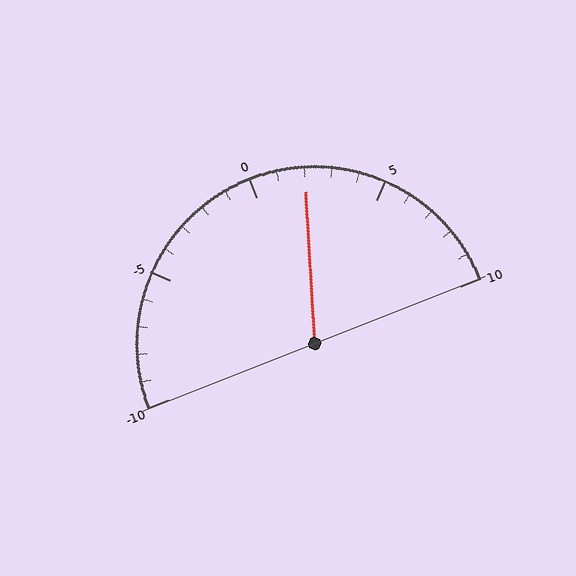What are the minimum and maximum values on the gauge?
The gauge ranges from -10 to 10.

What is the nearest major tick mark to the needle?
The nearest major tick mark is 0.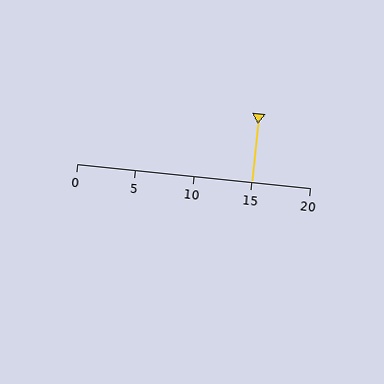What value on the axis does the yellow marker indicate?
The marker indicates approximately 15.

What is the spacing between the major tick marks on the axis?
The major ticks are spaced 5 apart.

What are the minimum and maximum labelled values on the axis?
The axis runs from 0 to 20.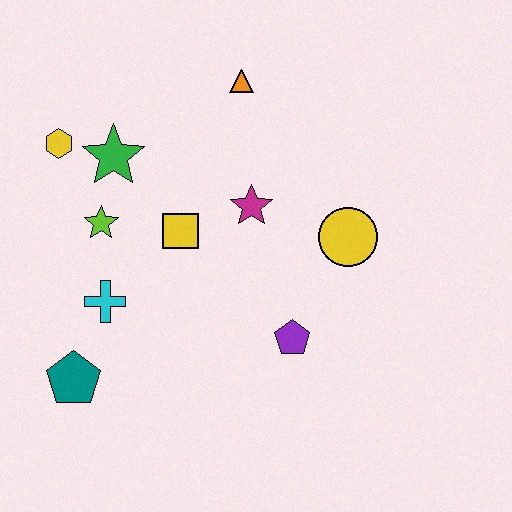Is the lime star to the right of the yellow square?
No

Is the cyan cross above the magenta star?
No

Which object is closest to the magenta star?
The yellow square is closest to the magenta star.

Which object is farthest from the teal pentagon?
The orange triangle is farthest from the teal pentagon.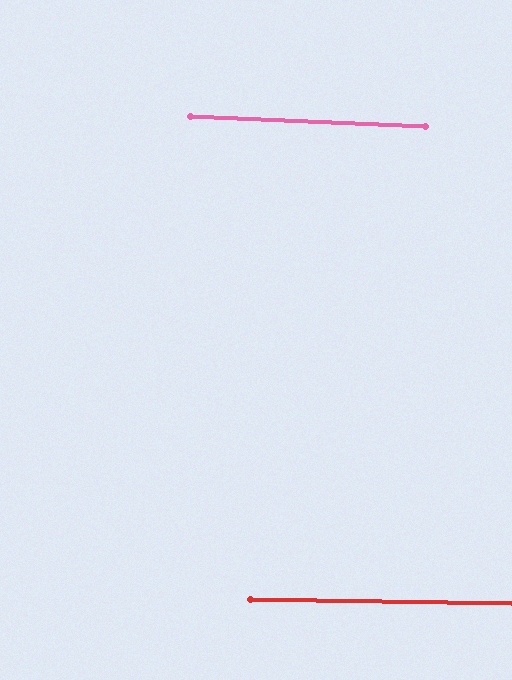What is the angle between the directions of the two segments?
Approximately 2 degrees.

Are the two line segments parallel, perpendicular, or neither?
Parallel — their directions differ by only 1.6°.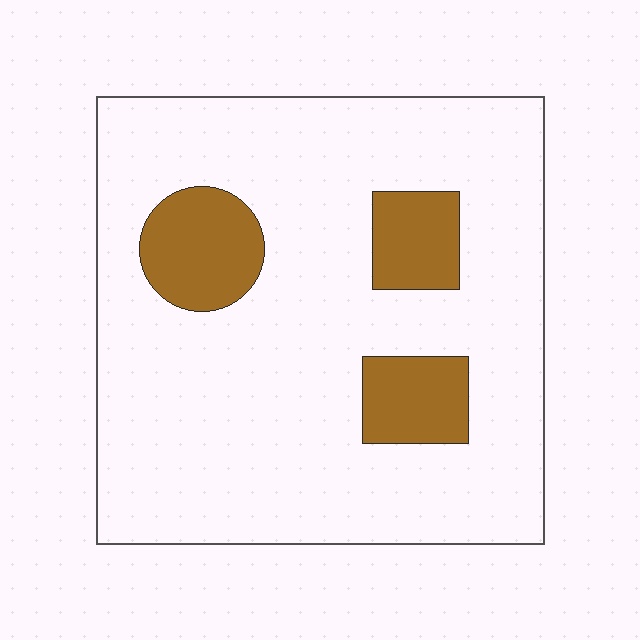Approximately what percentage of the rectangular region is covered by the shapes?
Approximately 15%.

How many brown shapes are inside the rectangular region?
3.